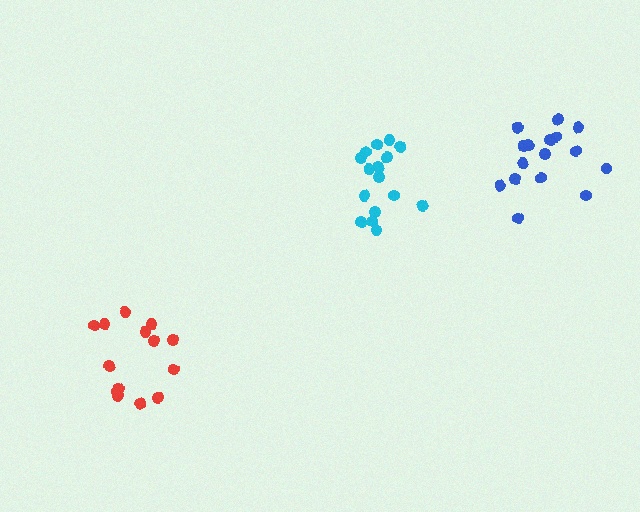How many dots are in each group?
Group 1: 14 dots, Group 2: 16 dots, Group 3: 16 dots (46 total).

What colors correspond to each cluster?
The clusters are colored: red, blue, cyan.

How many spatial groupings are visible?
There are 3 spatial groupings.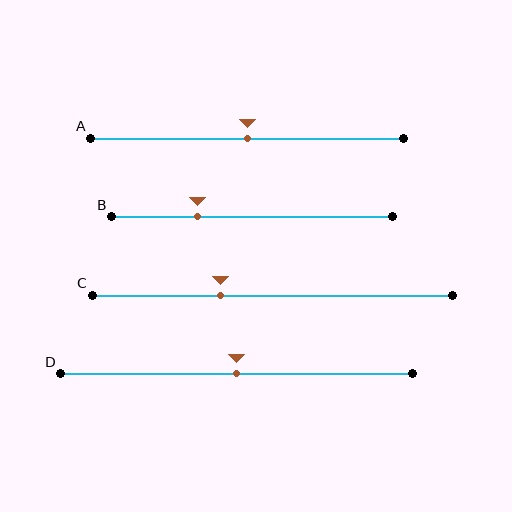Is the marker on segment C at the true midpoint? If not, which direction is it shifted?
No, the marker on segment C is shifted to the left by about 14% of the segment length.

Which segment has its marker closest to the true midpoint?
Segment A has its marker closest to the true midpoint.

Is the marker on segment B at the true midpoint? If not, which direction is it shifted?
No, the marker on segment B is shifted to the left by about 19% of the segment length.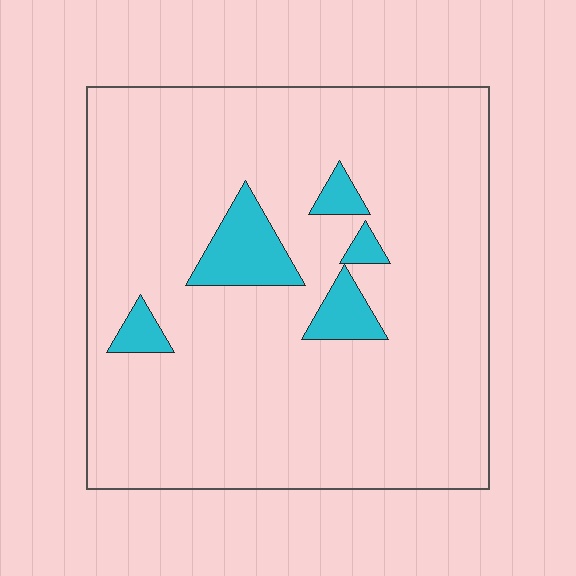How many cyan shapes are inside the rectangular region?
5.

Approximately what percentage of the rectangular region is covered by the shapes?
Approximately 10%.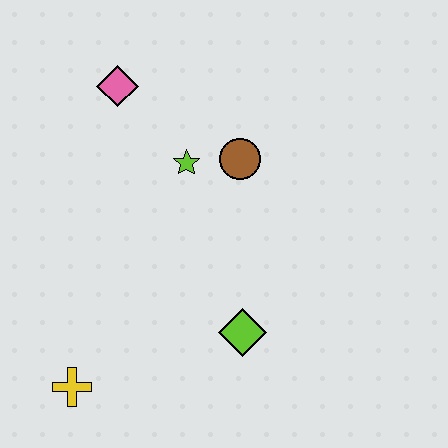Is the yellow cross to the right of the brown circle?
No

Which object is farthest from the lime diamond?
The pink diamond is farthest from the lime diamond.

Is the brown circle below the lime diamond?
No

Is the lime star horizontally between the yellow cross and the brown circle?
Yes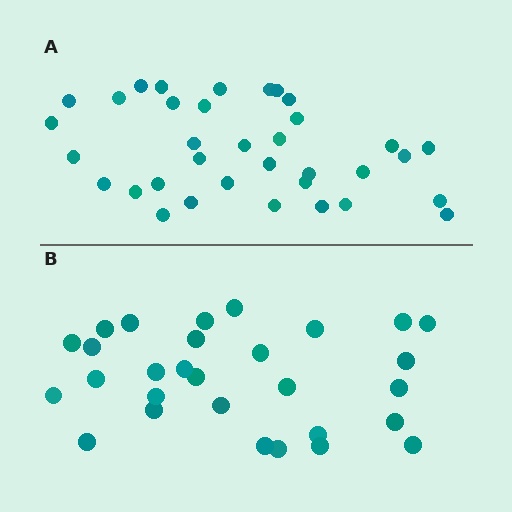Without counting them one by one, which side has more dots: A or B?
Region A (the top region) has more dots.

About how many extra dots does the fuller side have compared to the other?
Region A has about 6 more dots than region B.